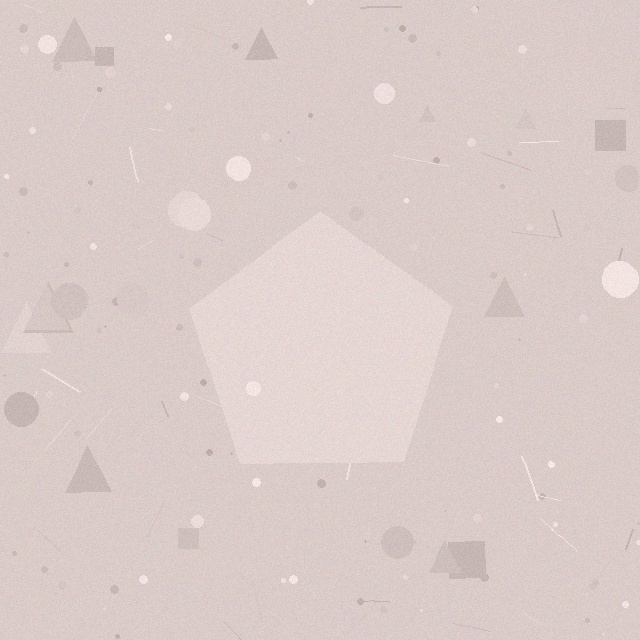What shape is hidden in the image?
A pentagon is hidden in the image.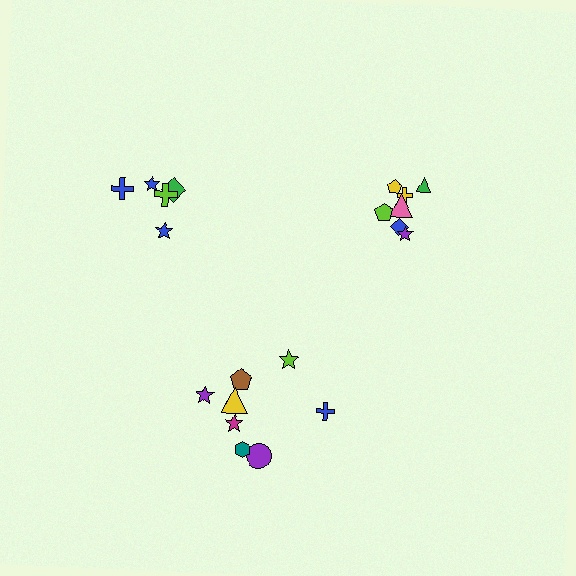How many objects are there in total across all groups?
There are 20 objects.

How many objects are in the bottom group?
There are 8 objects.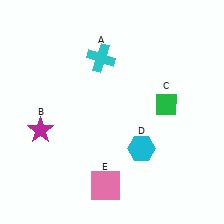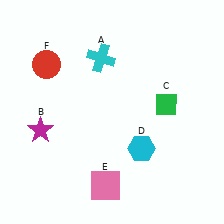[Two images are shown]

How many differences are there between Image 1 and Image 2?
There is 1 difference between the two images.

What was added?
A red circle (F) was added in Image 2.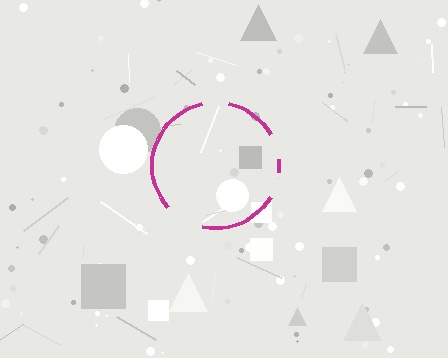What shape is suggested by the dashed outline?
The dashed outline suggests a circle.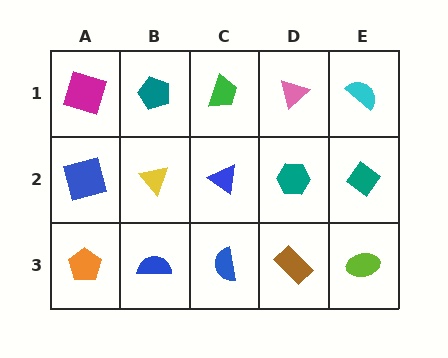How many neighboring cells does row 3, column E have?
2.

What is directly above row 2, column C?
A green trapezoid.